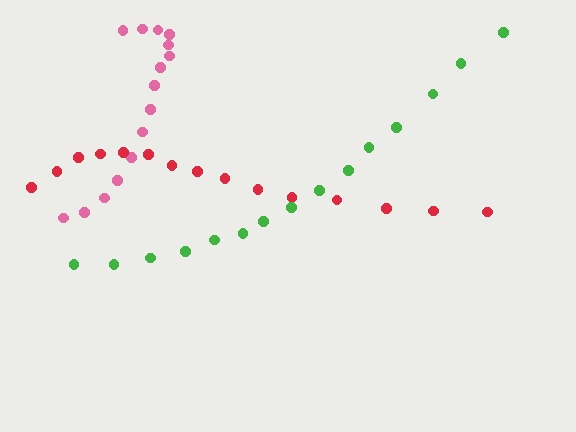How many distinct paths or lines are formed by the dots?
There are 3 distinct paths.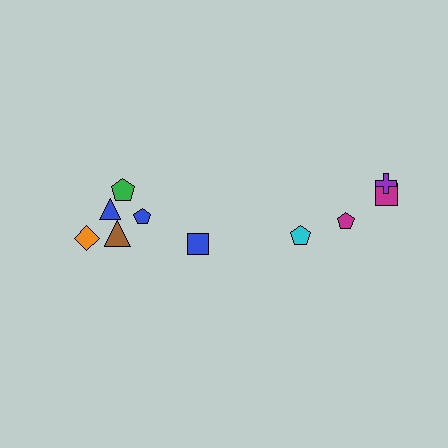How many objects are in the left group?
There are 6 objects.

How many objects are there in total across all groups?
There are 10 objects.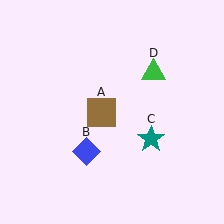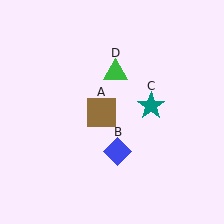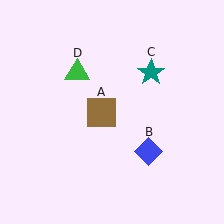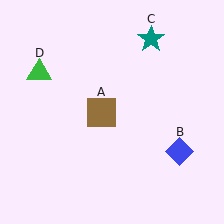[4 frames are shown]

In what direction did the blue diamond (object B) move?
The blue diamond (object B) moved right.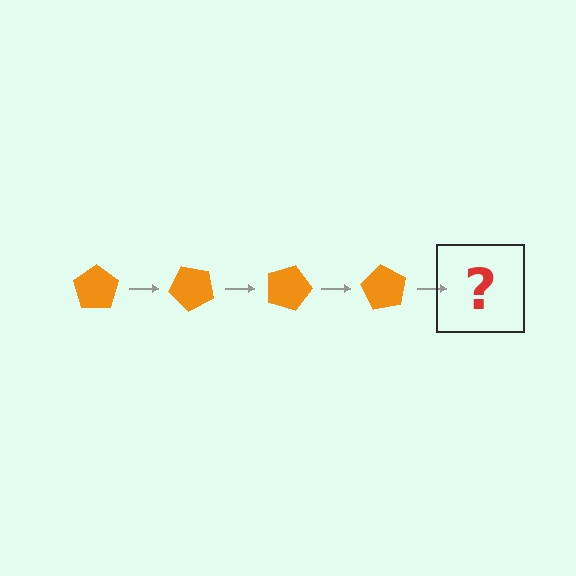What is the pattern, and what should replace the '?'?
The pattern is that the pentagon rotates 45 degrees each step. The '?' should be an orange pentagon rotated 180 degrees.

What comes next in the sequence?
The next element should be an orange pentagon rotated 180 degrees.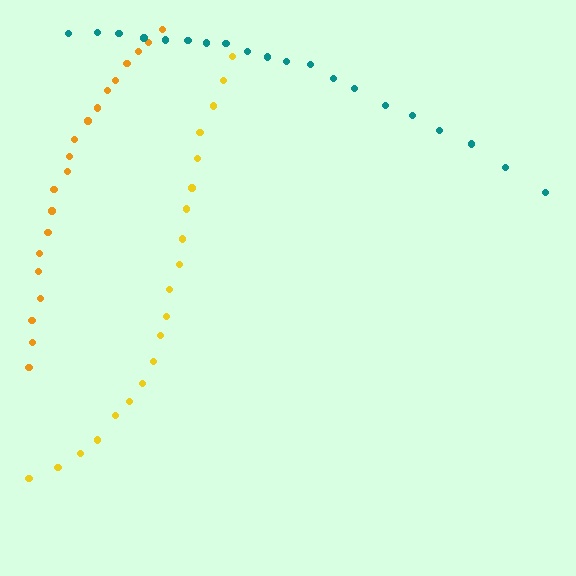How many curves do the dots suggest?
There are 3 distinct paths.